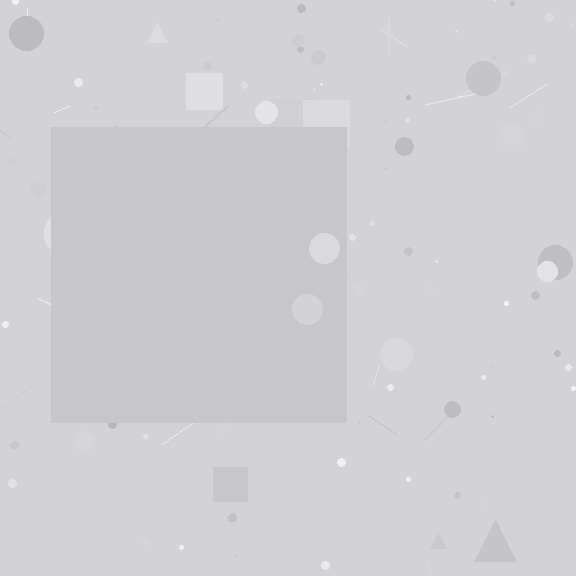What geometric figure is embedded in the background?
A square is embedded in the background.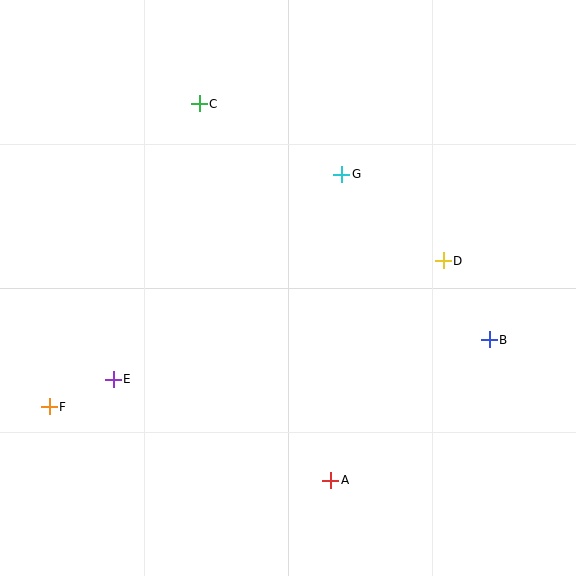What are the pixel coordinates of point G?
Point G is at (342, 174).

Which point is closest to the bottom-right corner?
Point B is closest to the bottom-right corner.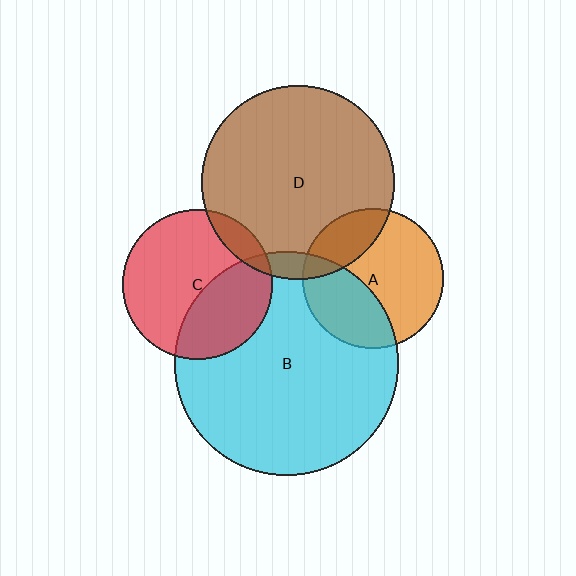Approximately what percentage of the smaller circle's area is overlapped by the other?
Approximately 35%.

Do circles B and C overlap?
Yes.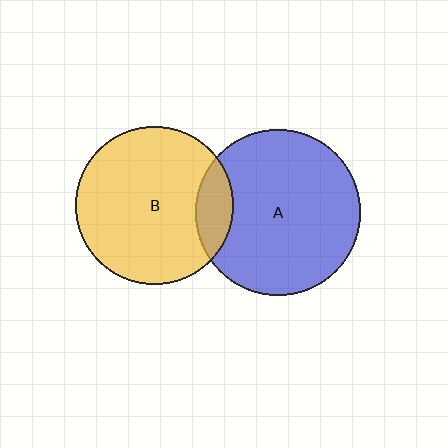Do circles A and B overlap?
Yes.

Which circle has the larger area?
Circle A (blue).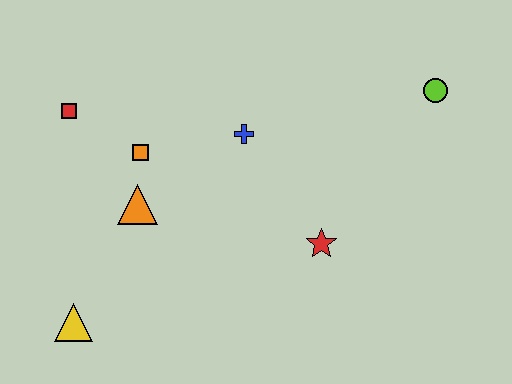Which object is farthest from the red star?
The red square is farthest from the red star.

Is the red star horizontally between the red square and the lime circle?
Yes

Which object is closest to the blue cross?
The orange square is closest to the blue cross.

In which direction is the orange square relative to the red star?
The orange square is to the left of the red star.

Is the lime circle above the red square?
Yes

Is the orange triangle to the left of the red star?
Yes